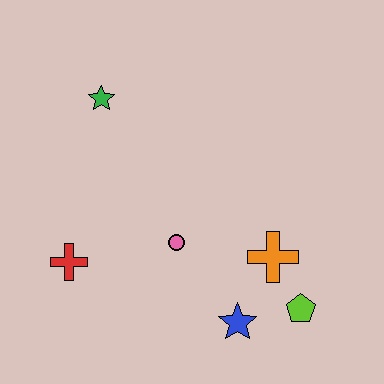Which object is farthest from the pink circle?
The green star is farthest from the pink circle.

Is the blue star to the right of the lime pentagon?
No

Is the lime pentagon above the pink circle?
No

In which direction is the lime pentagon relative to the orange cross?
The lime pentagon is below the orange cross.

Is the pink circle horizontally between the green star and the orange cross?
Yes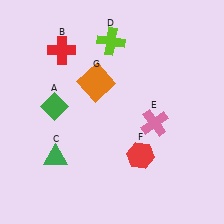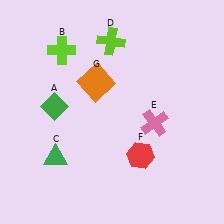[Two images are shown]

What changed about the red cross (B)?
In Image 1, B is red. In Image 2, it changed to lime.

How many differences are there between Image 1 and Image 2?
There is 1 difference between the two images.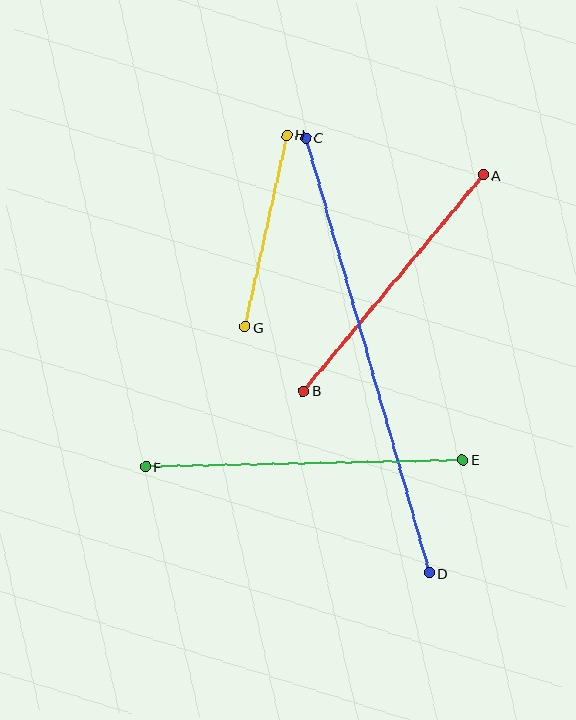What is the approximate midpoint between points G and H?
The midpoint is at approximately (266, 231) pixels.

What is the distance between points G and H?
The distance is approximately 196 pixels.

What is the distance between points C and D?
The distance is approximately 452 pixels.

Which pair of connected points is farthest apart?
Points C and D are farthest apart.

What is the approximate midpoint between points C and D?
The midpoint is at approximately (367, 355) pixels.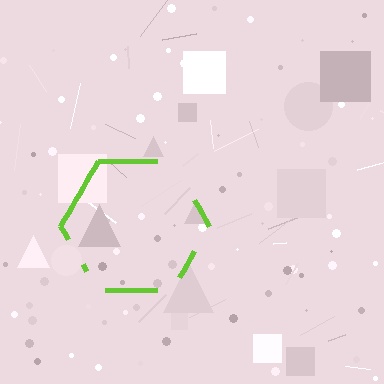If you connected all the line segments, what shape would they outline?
They would outline a hexagon.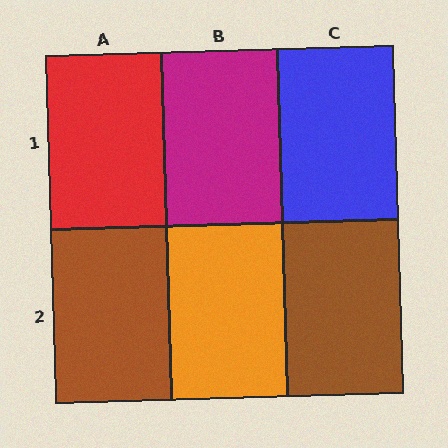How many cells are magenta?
1 cell is magenta.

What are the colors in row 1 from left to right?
Red, magenta, blue.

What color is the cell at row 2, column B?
Orange.